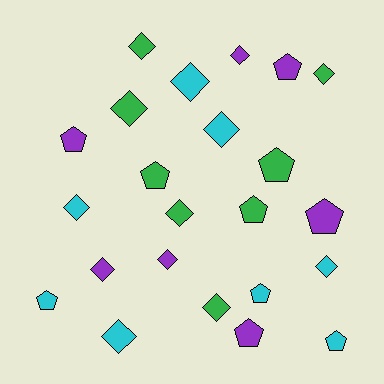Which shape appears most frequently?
Diamond, with 13 objects.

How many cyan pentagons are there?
There are 3 cyan pentagons.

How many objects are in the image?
There are 23 objects.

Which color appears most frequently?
Green, with 8 objects.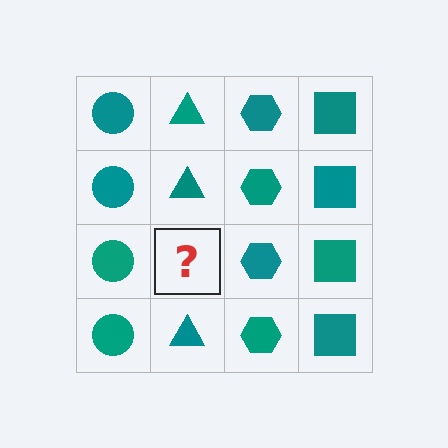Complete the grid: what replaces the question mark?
The question mark should be replaced with a teal triangle.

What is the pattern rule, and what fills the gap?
The rule is that each column has a consistent shape. The gap should be filled with a teal triangle.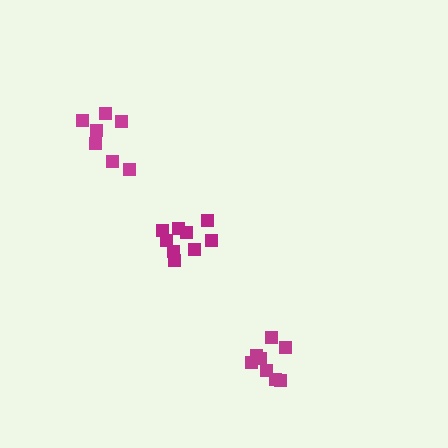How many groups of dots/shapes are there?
There are 3 groups.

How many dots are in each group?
Group 1: 8 dots, Group 2: 7 dots, Group 3: 9 dots (24 total).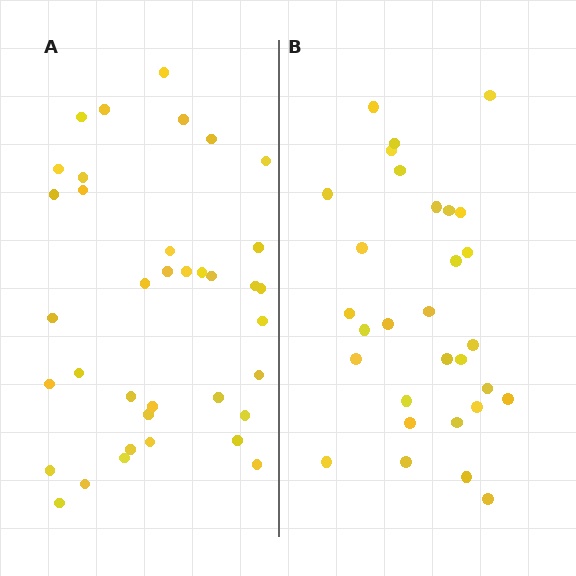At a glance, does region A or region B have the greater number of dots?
Region A (the left region) has more dots.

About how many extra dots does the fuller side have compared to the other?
Region A has roughly 8 or so more dots than region B.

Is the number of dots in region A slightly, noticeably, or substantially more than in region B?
Region A has only slightly more — the two regions are fairly close. The ratio is roughly 1.2 to 1.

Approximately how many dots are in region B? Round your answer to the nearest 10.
About 30 dots.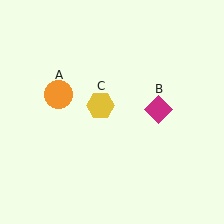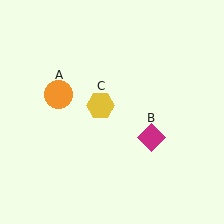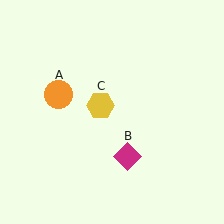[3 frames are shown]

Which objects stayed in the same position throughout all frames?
Orange circle (object A) and yellow hexagon (object C) remained stationary.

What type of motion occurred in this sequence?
The magenta diamond (object B) rotated clockwise around the center of the scene.